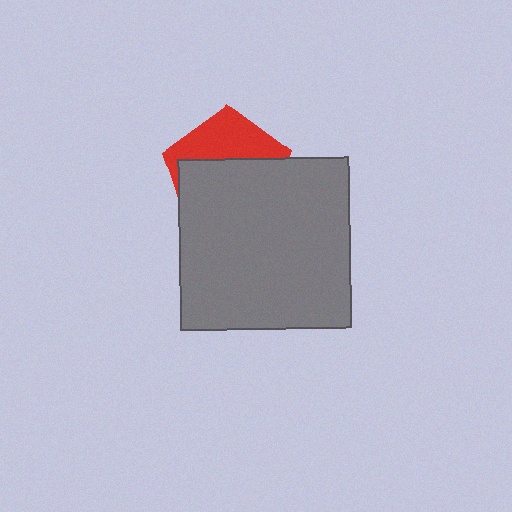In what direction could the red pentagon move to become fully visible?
The red pentagon could move up. That would shift it out from behind the gray square entirely.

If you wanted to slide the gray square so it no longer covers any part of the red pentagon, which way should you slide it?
Slide it down — that is the most direct way to separate the two shapes.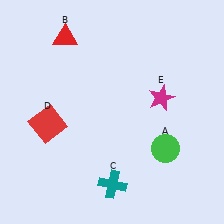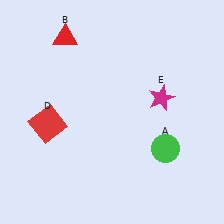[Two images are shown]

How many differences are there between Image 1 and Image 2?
There is 1 difference between the two images.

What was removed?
The teal cross (C) was removed in Image 2.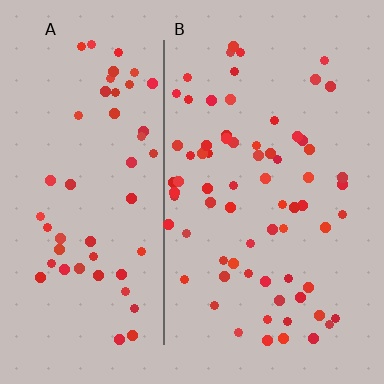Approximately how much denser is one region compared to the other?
Approximately 1.3× — region B over region A.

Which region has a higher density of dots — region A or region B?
B (the right).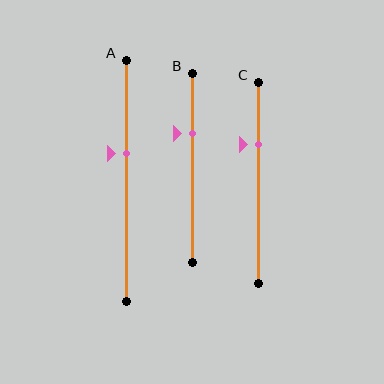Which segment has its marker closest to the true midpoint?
Segment A has its marker closest to the true midpoint.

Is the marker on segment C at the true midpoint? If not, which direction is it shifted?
No, the marker on segment C is shifted upward by about 19% of the segment length.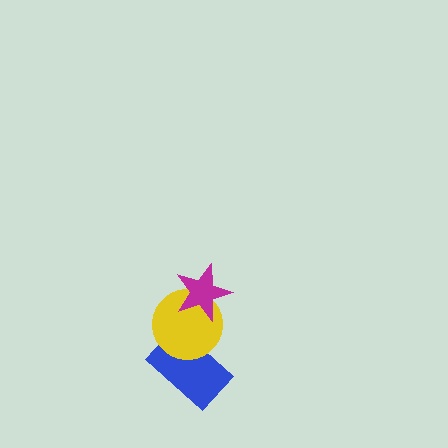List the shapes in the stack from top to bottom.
From top to bottom: the magenta star, the yellow circle, the blue rectangle.